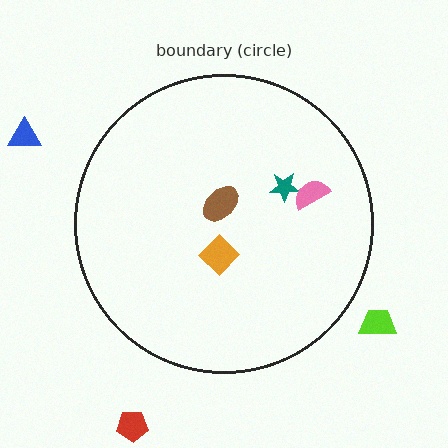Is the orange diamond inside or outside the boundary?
Inside.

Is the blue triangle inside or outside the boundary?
Outside.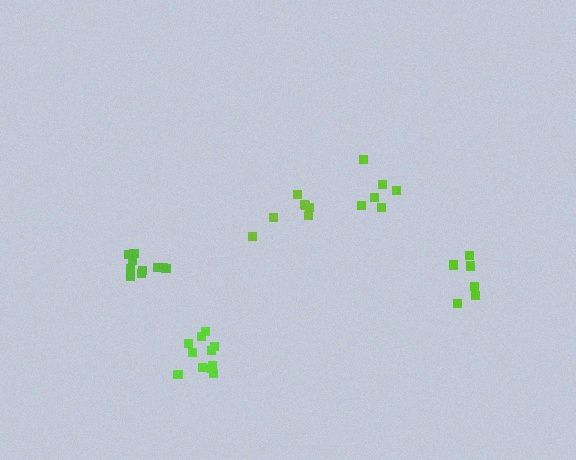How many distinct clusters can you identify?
There are 5 distinct clusters.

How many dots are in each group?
Group 1: 10 dots, Group 2: 7 dots, Group 3: 6 dots, Group 4: 11 dots, Group 5: 6 dots (40 total).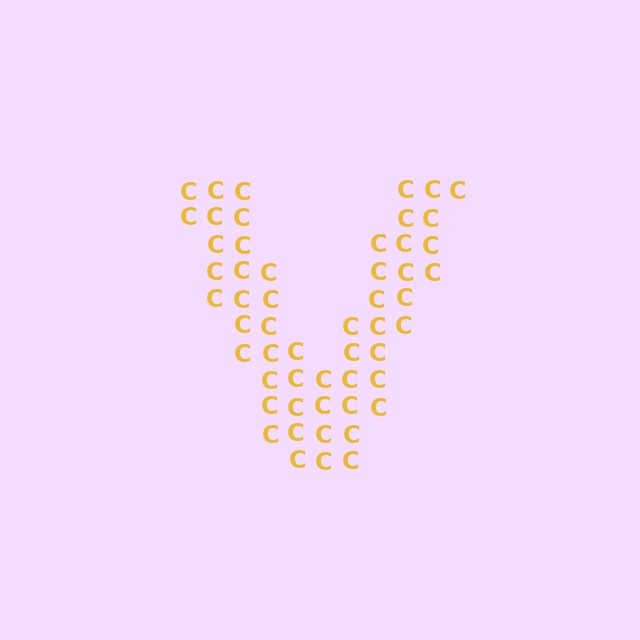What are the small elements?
The small elements are letter C's.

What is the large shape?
The large shape is the letter V.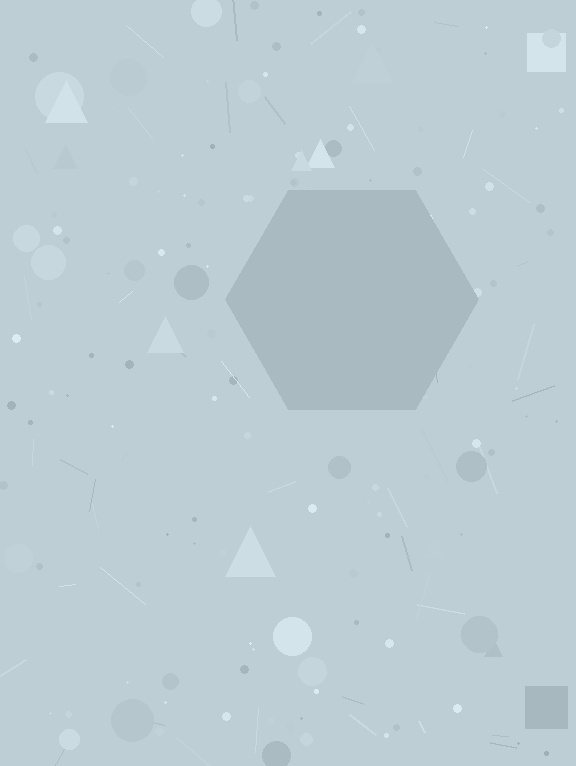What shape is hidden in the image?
A hexagon is hidden in the image.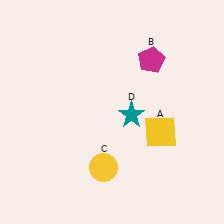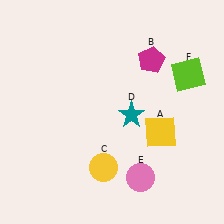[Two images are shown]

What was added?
A pink circle (E), a lime square (F) were added in Image 2.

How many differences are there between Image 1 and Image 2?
There are 2 differences between the two images.